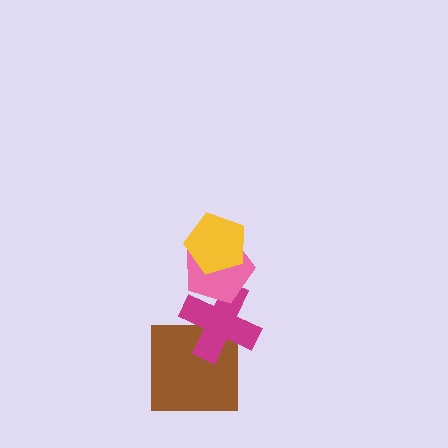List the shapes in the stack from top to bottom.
From top to bottom: the yellow pentagon, the pink pentagon, the magenta cross, the brown square.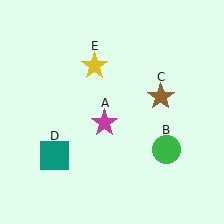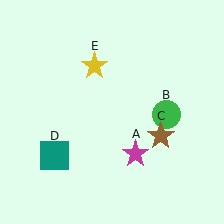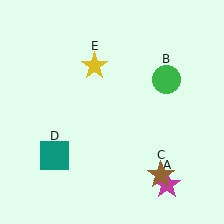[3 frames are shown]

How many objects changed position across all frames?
3 objects changed position: magenta star (object A), green circle (object B), brown star (object C).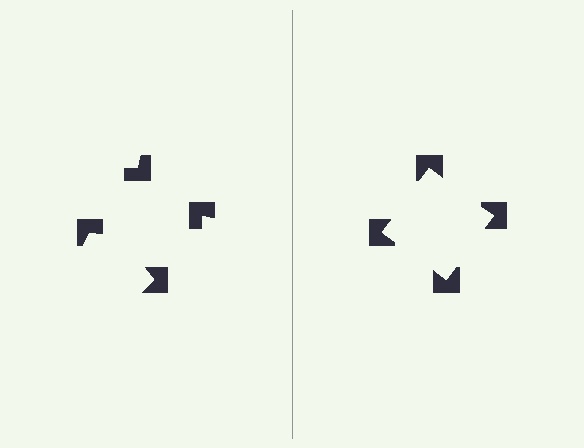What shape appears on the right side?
An illusory square.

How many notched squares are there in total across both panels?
8 — 4 on each side.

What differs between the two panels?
The notched squares are positioned identically on both sides; only the wedge orientations differ. On the right they align to a square; on the left they are misaligned.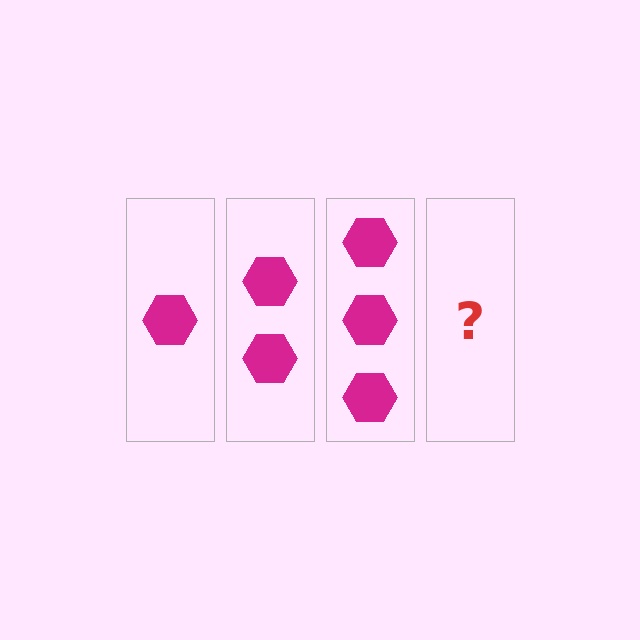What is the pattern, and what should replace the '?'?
The pattern is that each step adds one more hexagon. The '?' should be 4 hexagons.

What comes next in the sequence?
The next element should be 4 hexagons.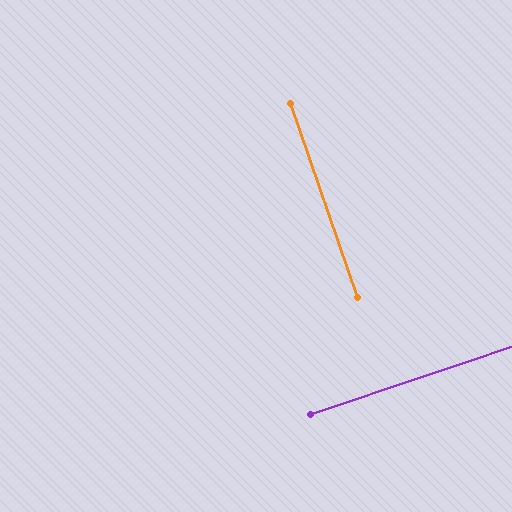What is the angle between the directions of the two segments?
Approximately 90 degrees.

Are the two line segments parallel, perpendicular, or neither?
Perpendicular — they meet at approximately 90°.